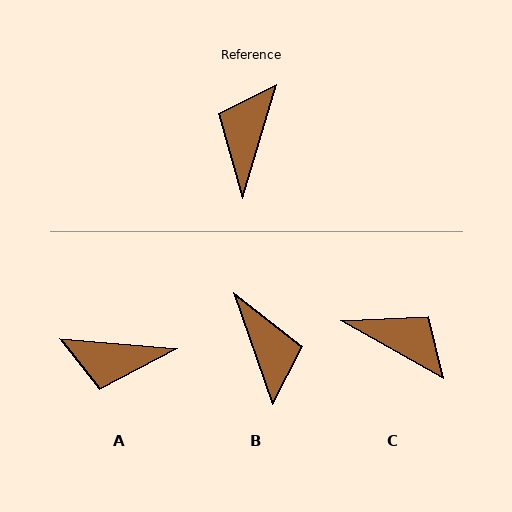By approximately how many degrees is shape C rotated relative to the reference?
Approximately 103 degrees clockwise.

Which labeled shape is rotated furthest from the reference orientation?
B, about 144 degrees away.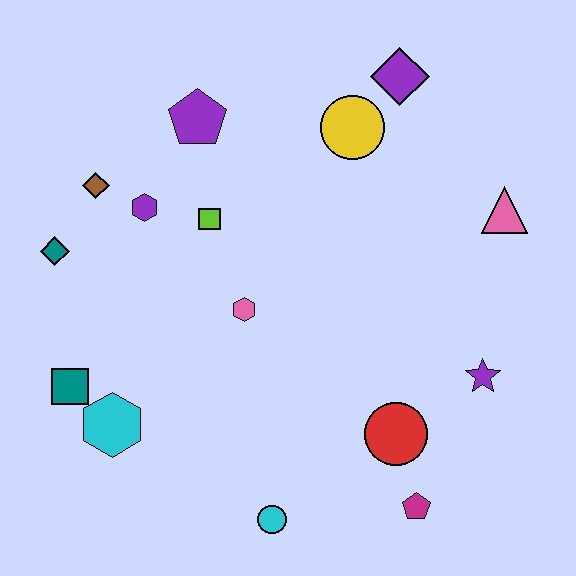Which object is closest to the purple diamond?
The yellow circle is closest to the purple diamond.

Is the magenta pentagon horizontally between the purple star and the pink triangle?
No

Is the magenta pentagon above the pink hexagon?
No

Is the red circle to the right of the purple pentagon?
Yes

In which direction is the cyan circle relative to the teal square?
The cyan circle is to the right of the teal square.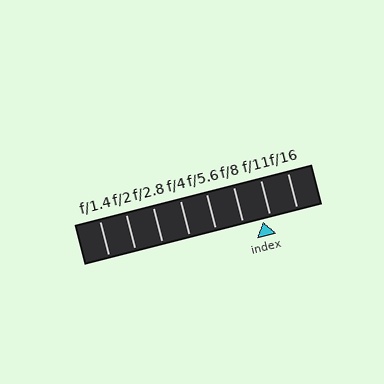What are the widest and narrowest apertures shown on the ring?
The widest aperture shown is f/1.4 and the narrowest is f/16.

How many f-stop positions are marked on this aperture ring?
There are 8 f-stop positions marked.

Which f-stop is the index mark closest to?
The index mark is closest to f/11.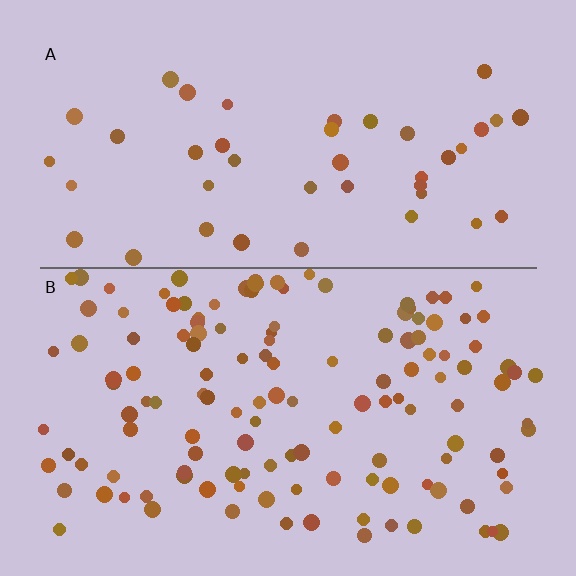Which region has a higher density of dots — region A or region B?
B (the bottom).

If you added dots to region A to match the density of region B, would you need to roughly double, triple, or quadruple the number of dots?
Approximately triple.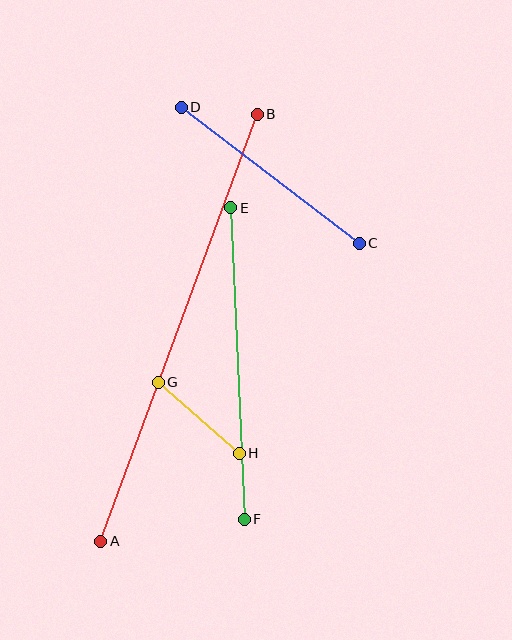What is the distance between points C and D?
The distance is approximately 224 pixels.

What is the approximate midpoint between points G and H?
The midpoint is at approximately (199, 418) pixels.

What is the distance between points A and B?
The distance is approximately 455 pixels.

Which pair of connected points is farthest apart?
Points A and B are farthest apart.